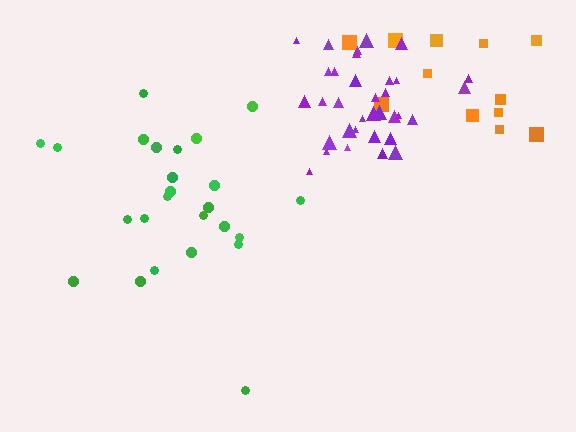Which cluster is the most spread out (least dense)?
Orange.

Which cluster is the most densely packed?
Purple.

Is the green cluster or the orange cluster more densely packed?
Green.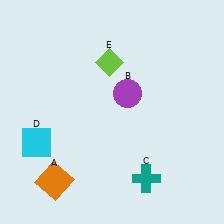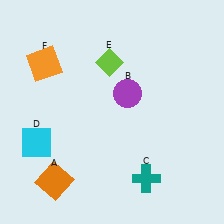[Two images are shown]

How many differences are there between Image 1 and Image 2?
There is 1 difference between the two images.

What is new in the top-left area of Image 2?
An orange square (F) was added in the top-left area of Image 2.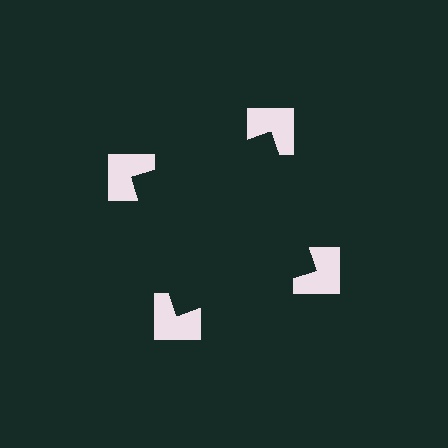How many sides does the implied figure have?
4 sides.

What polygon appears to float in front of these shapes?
An illusory square — its edges are inferred from the aligned wedge cuts in the notched squares, not physically drawn.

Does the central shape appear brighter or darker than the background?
It typically appears slightly darker than the background, even though no actual brightness change is drawn.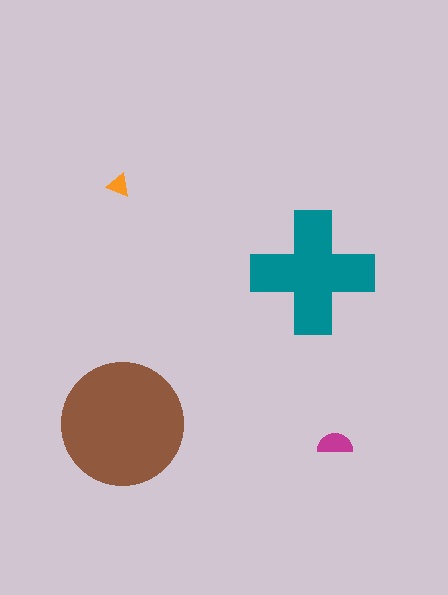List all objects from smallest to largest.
The orange triangle, the magenta semicircle, the teal cross, the brown circle.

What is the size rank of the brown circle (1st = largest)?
1st.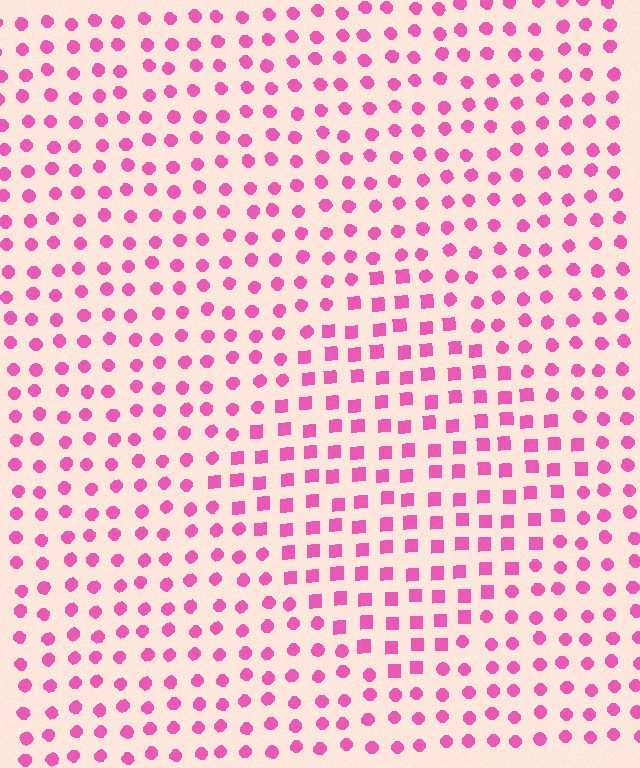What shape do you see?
I see a diamond.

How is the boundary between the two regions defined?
The boundary is defined by a change in element shape: squares inside vs. circles outside. All elements share the same color and spacing.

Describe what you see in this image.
The image is filled with small pink elements arranged in a uniform grid. A diamond-shaped region contains squares, while the surrounding area contains circles. The boundary is defined purely by the change in element shape.